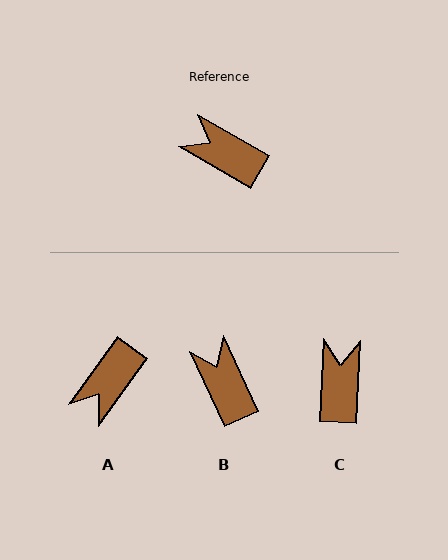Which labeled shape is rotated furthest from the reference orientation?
A, about 84 degrees away.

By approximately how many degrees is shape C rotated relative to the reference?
Approximately 63 degrees clockwise.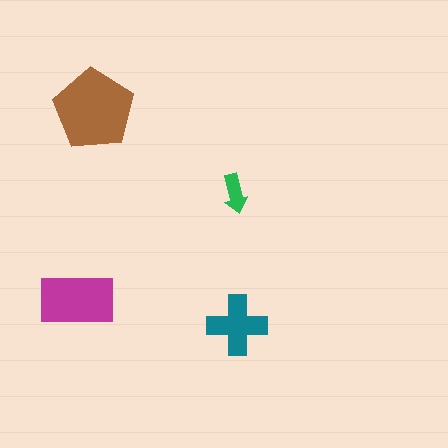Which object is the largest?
The brown pentagon.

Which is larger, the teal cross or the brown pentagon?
The brown pentagon.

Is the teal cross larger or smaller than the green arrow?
Larger.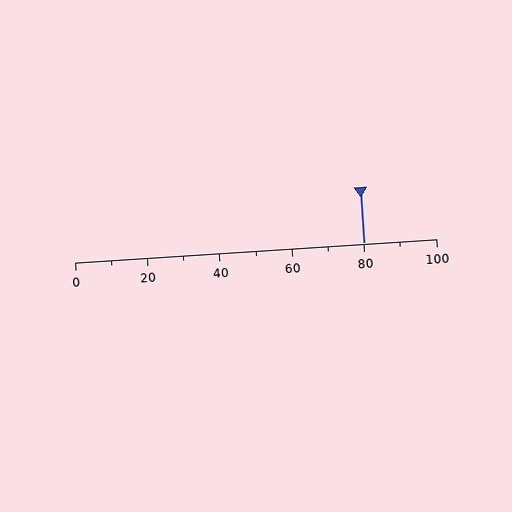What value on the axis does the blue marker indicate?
The marker indicates approximately 80.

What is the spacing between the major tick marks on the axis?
The major ticks are spaced 20 apart.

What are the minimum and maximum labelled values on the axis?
The axis runs from 0 to 100.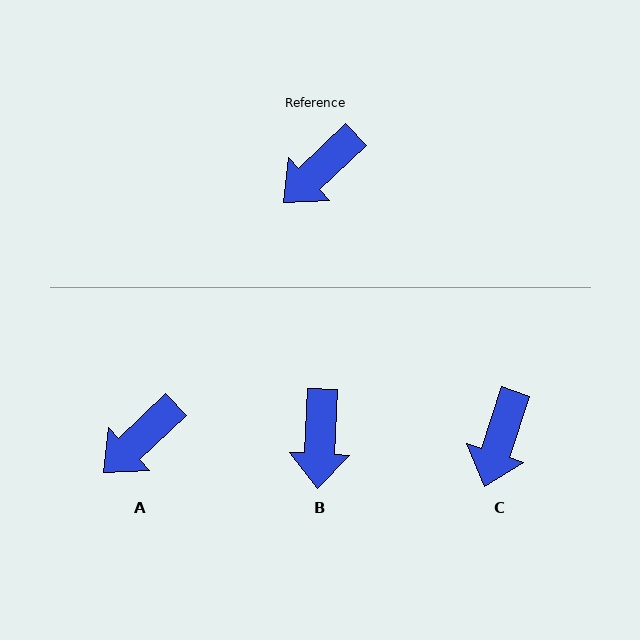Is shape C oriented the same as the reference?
No, it is off by about 28 degrees.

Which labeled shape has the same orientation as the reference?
A.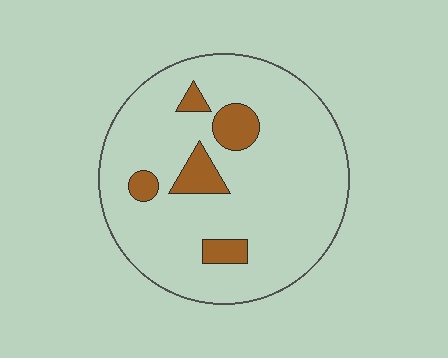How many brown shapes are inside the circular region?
5.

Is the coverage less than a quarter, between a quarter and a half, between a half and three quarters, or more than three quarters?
Less than a quarter.